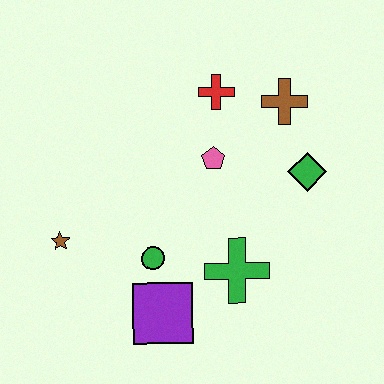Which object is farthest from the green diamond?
The brown star is farthest from the green diamond.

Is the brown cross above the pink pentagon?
Yes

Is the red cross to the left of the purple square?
No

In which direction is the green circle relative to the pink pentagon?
The green circle is below the pink pentagon.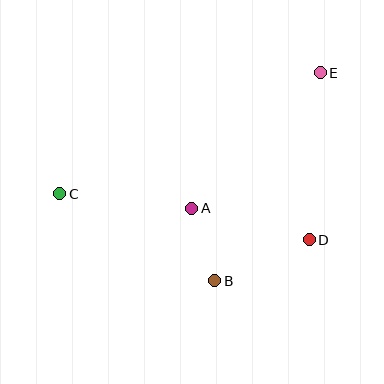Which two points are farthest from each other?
Points C and E are farthest from each other.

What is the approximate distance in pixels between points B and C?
The distance between B and C is approximately 178 pixels.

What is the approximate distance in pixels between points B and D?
The distance between B and D is approximately 103 pixels.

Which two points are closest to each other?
Points A and B are closest to each other.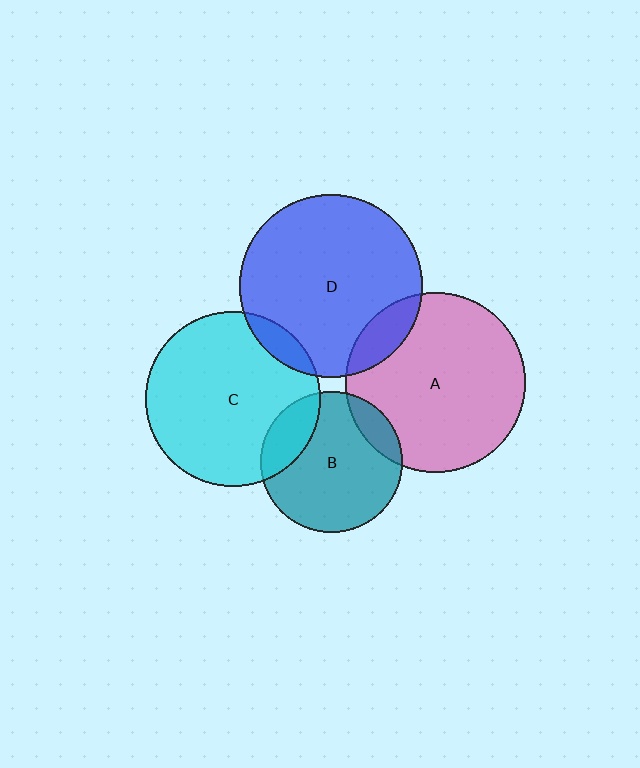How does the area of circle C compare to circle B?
Approximately 1.5 times.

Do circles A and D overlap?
Yes.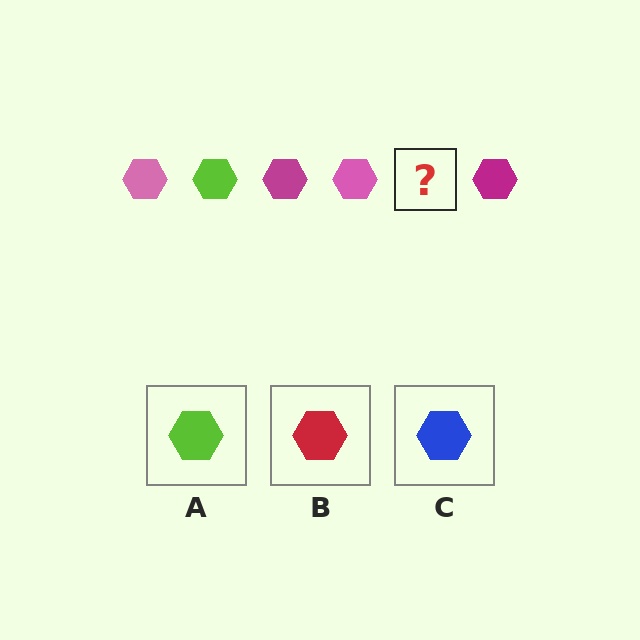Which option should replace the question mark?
Option A.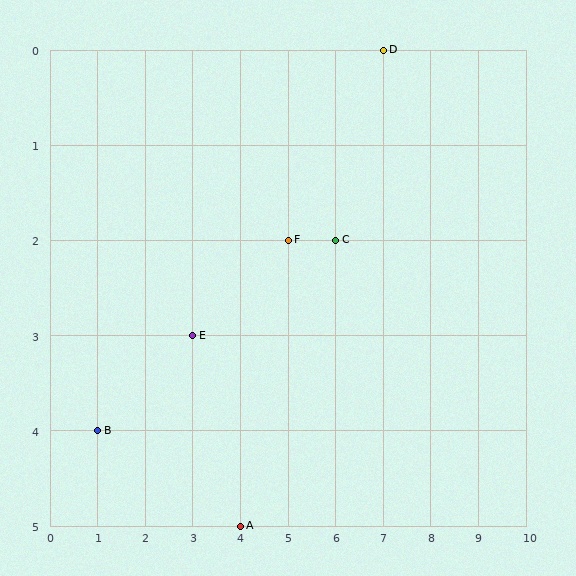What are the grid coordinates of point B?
Point B is at grid coordinates (1, 4).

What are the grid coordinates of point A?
Point A is at grid coordinates (4, 5).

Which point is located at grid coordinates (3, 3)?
Point E is at (3, 3).